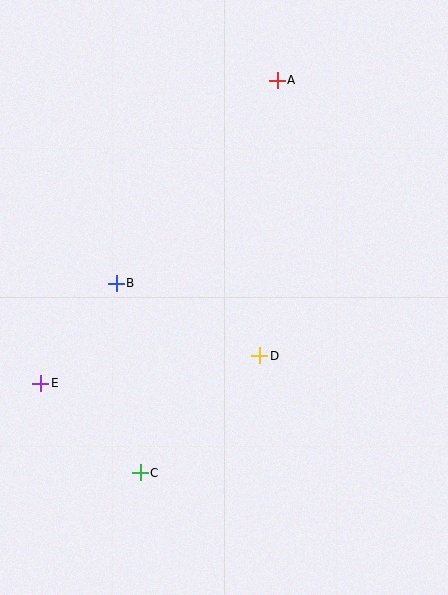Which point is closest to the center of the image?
Point D at (260, 356) is closest to the center.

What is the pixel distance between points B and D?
The distance between B and D is 161 pixels.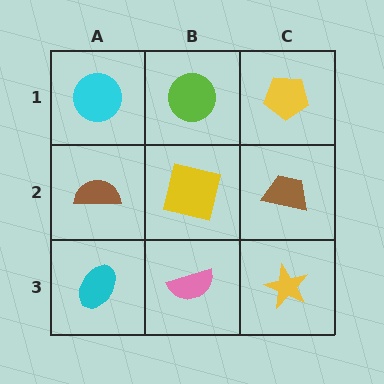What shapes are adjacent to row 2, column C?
A yellow pentagon (row 1, column C), a yellow star (row 3, column C), a yellow square (row 2, column B).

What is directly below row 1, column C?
A brown trapezoid.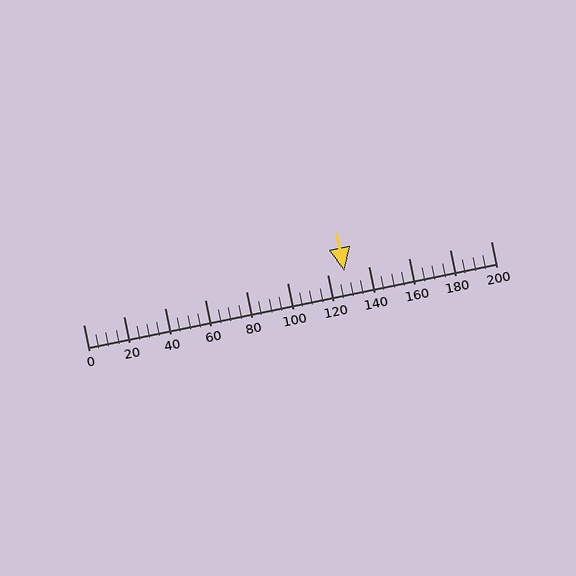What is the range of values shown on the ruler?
The ruler shows values from 0 to 200.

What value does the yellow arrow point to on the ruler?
The yellow arrow points to approximately 128.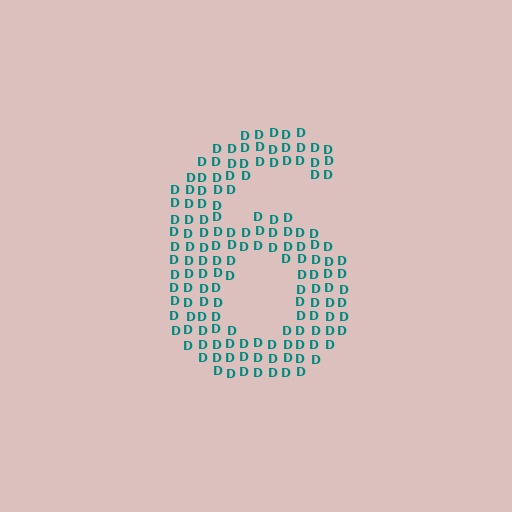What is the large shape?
The large shape is the digit 6.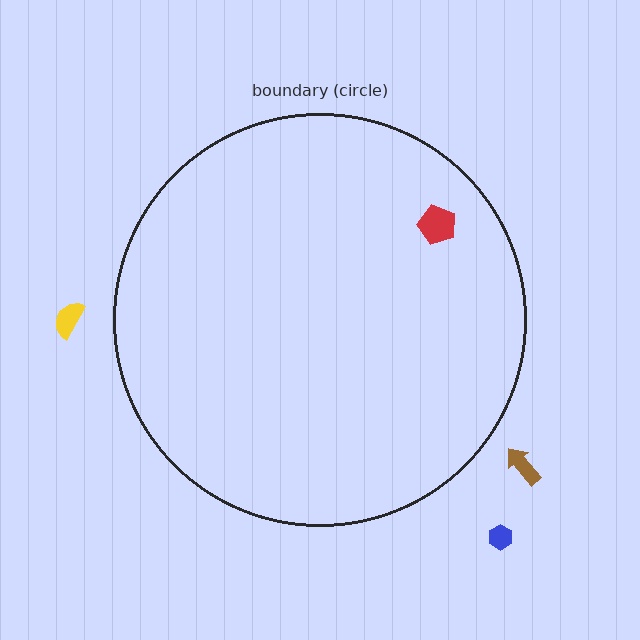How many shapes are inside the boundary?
1 inside, 3 outside.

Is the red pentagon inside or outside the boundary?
Inside.